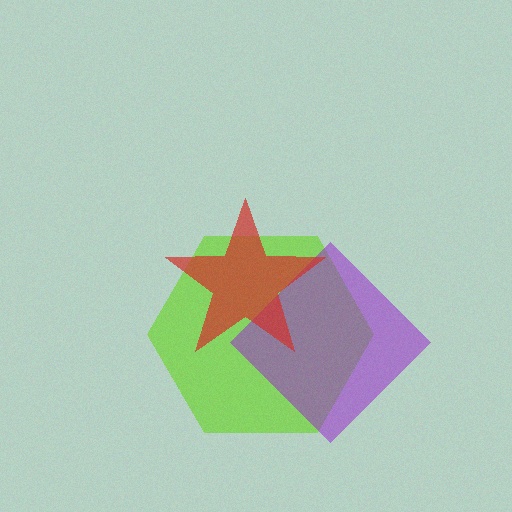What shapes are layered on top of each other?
The layered shapes are: a lime hexagon, a purple diamond, a red star.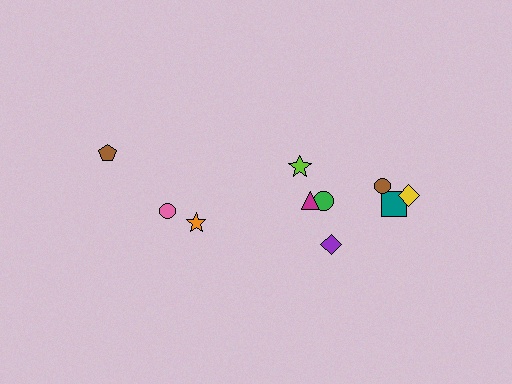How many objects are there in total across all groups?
There are 10 objects.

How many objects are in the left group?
There are 3 objects.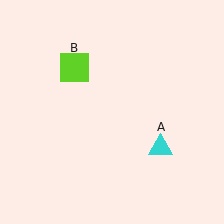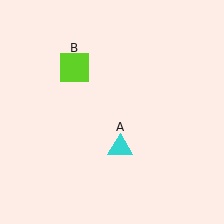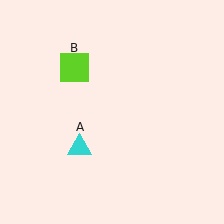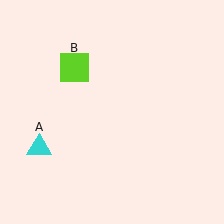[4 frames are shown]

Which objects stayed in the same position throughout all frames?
Lime square (object B) remained stationary.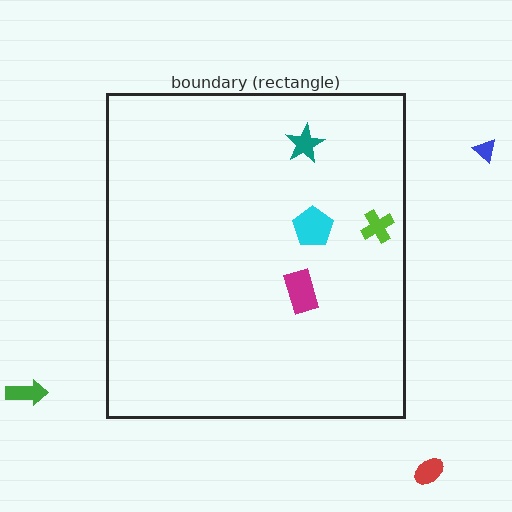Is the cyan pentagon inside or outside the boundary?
Inside.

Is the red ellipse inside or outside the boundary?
Outside.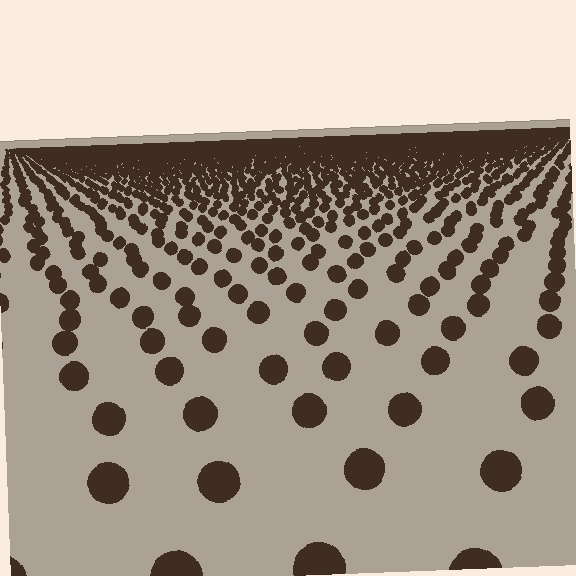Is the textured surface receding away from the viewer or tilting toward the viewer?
The surface is receding away from the viewer. Texture elements get smaller and denser toward the top.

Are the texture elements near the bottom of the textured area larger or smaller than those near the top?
Larger. Near the bottom, elements are closer to the viewer and appear at a bigger on-screen size.